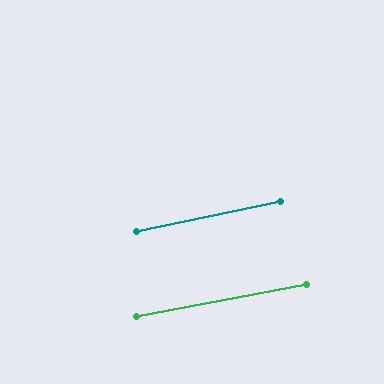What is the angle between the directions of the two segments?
Approximately 1 degree.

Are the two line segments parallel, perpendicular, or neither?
Parallel — their directions differ by only 0.7°.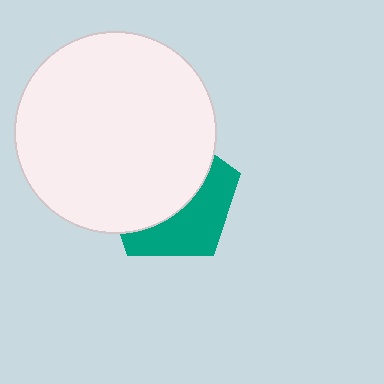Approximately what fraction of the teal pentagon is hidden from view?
Roughly 59% of the teal pentagon is hidden behind the white circle.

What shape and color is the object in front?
The object in front is a white circle.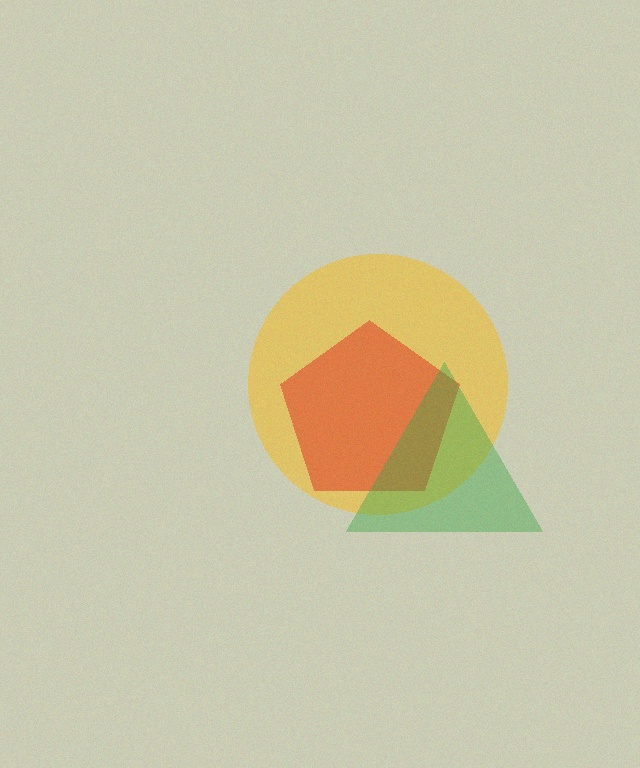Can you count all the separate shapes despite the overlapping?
Yes, there are 3 separate shapes.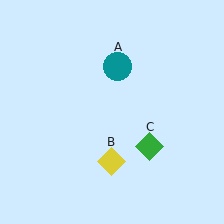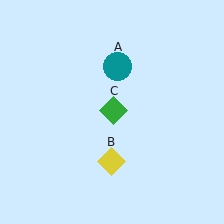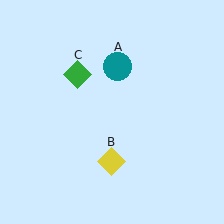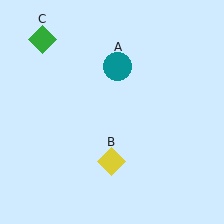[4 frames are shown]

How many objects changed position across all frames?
1 object changed position: green diamond (object C).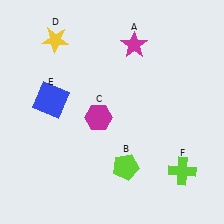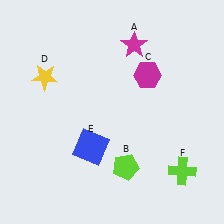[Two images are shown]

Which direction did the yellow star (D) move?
The yellow star (D) moved down.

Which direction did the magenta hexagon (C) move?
The magenta hexagon (C) moved right.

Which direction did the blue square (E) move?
The blue square (E) moved down.